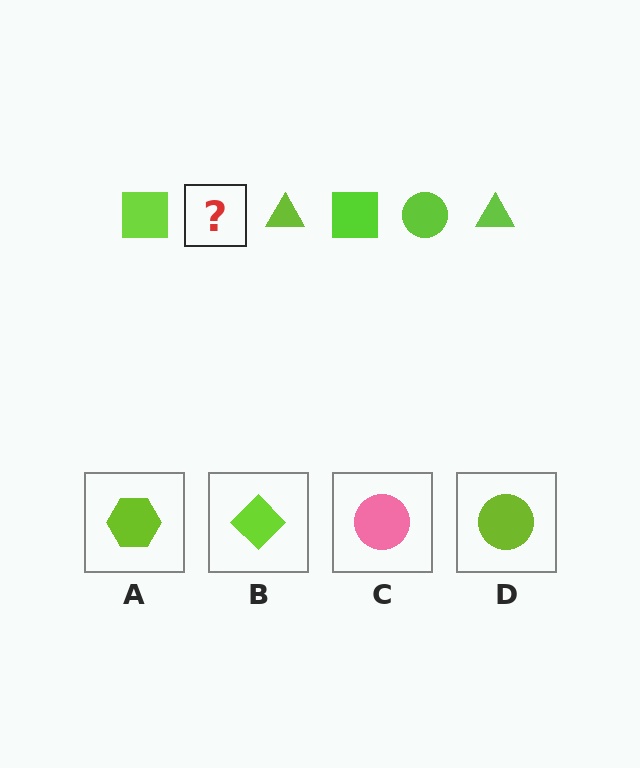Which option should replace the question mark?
Option D.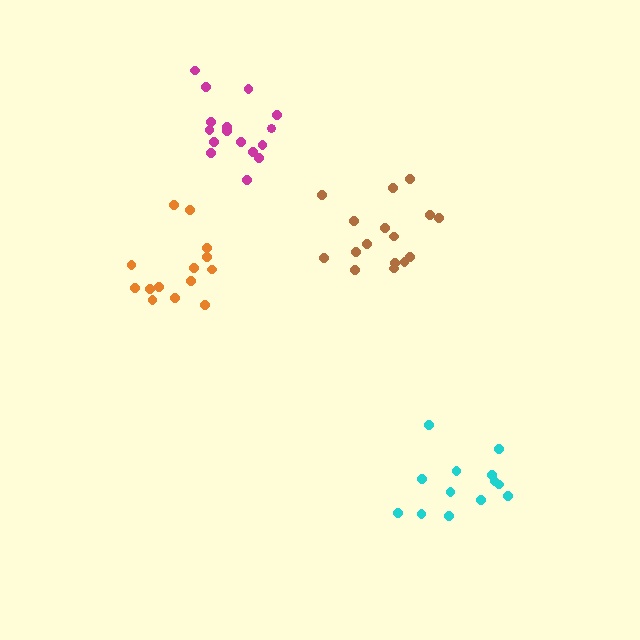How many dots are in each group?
Group 1: 16 dots, Group 2: 14 dots, Group 3: 13 dots, Group 4: 16 dots (59 total).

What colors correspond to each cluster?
The clusters are colored: brown, orange, cyan, magenta.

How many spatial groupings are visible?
There are 4 spatial groupings.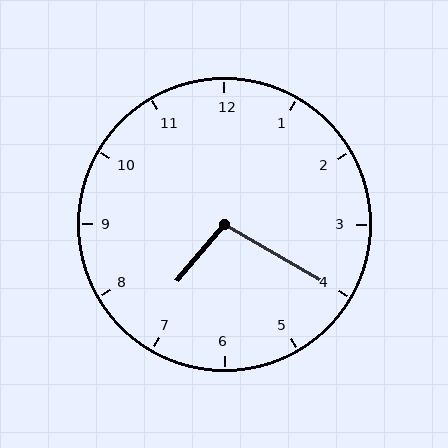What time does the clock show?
7:20.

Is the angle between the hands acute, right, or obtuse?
It is obtuse.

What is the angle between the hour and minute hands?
Approximately 100 degrees.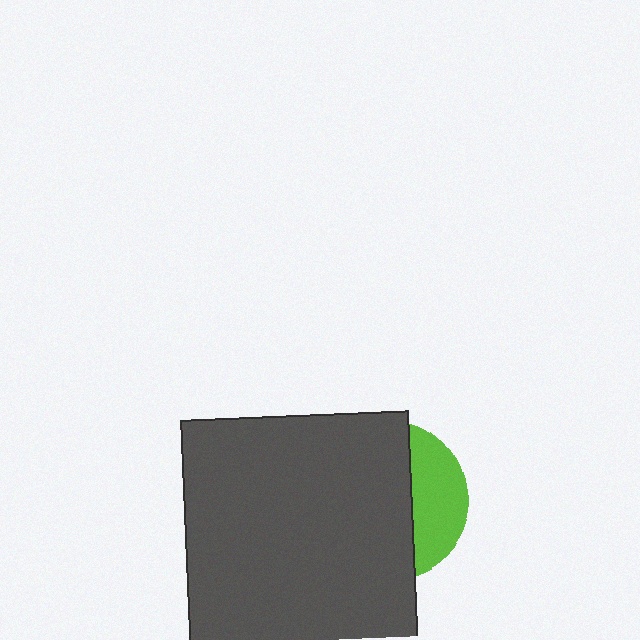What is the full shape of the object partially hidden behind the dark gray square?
The partially hidden object is a lime circle.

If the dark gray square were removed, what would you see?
You would see the complete lime circle.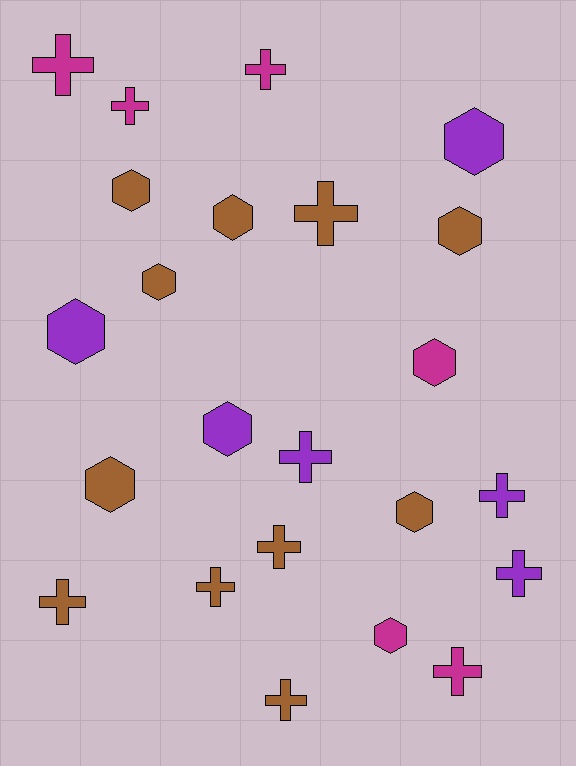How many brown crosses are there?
There are 5 brown crosses.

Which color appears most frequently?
Brown, with 11 objects.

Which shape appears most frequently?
Cross, with 12 objects.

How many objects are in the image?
There are 23 objects.